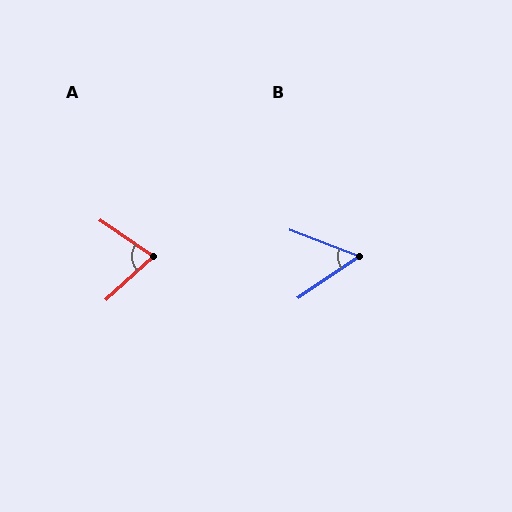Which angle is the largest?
A, at approximately 77 degrees.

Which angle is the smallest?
B, at approximately 55 degrees.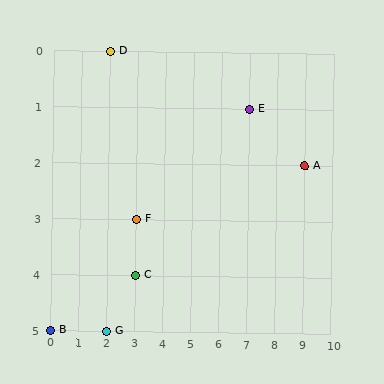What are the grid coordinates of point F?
Point F is at grid coordinates (3, 3).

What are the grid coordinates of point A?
Point A is at grid coordinates (9, 2).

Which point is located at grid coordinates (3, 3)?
Point F is at (3, 3).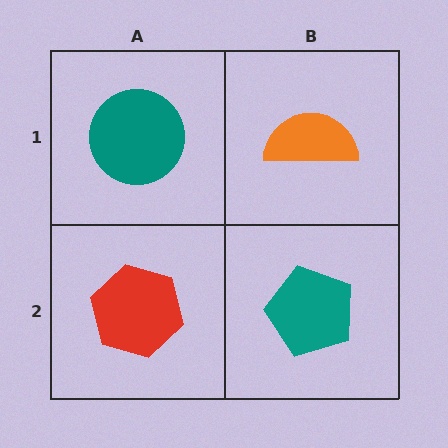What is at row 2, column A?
A red hexagon.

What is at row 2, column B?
A teal pentagon.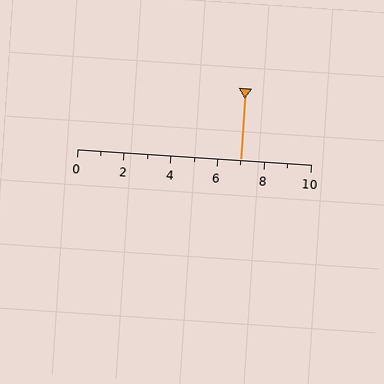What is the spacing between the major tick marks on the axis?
The major ticks are spaced 2 apart.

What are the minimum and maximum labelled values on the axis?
The axis runs from 0 to 10.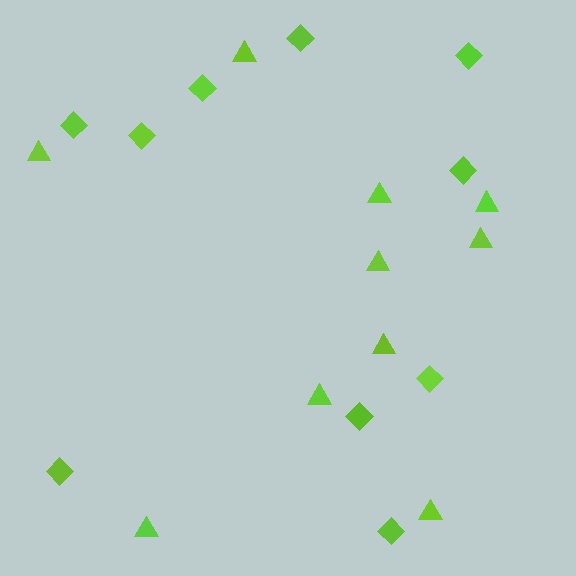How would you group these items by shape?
There are 2 groups: one group of triangles (10) and one group of diamonds (10).